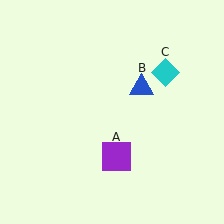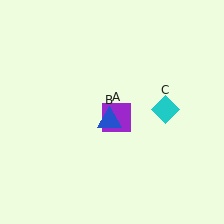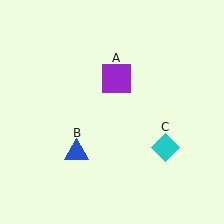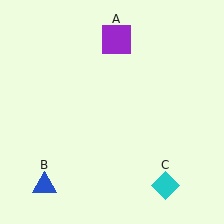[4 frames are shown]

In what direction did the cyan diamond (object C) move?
The cyan diamond (object C) moved down.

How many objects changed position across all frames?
3 objects changed position: purple square (object A), blue triangle (object B), cyan diamond (object C).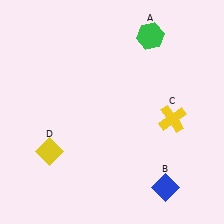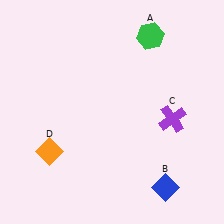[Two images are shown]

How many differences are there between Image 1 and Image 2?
There are 2 differences between the two images.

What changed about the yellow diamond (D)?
In Image 1, D is yellow. In Image 2, it changed to orange.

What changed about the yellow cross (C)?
In Image 1, C is yellow. In Image 2, it changed to purple.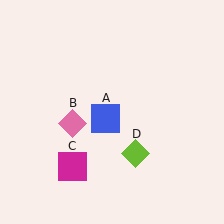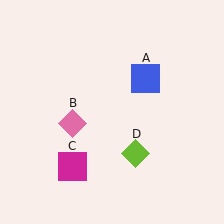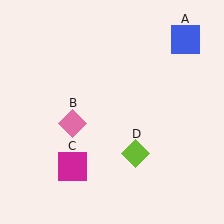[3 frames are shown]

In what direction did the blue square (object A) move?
The blue square (object A) moved up and to the right.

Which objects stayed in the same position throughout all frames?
Pink diamond (object B) and magenta square (object C) and lime diamond (object D) remained stationary.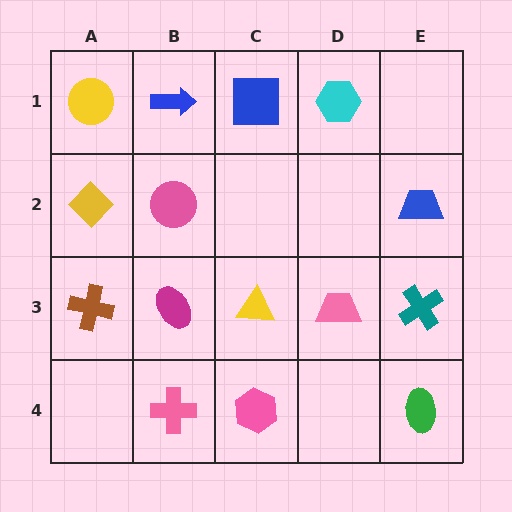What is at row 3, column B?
A magenta ellipse.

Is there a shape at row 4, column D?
No, that cell is empty.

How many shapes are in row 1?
4 shapes.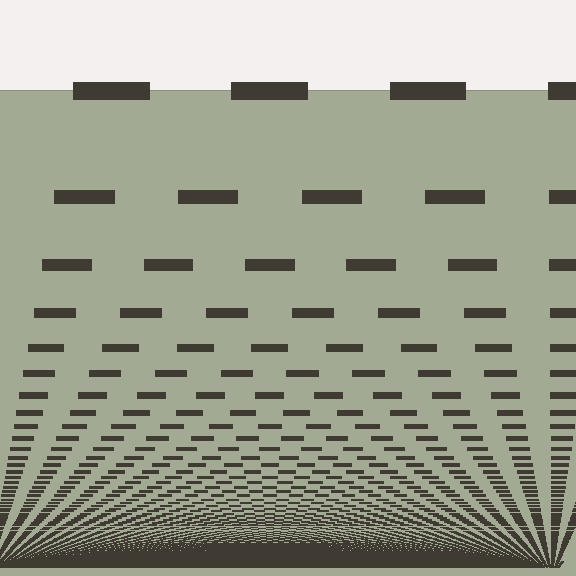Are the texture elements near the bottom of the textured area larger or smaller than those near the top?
Smaller. The gradient is inverted — elements near the bottom are smaller and denser.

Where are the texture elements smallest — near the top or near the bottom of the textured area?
Near the bottom.